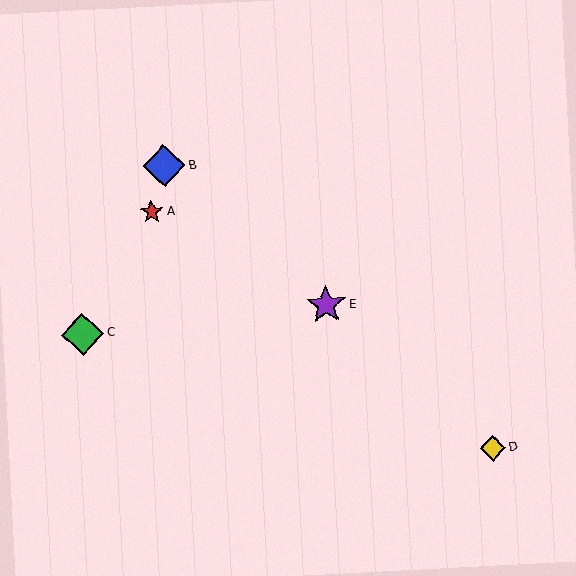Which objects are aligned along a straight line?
Objects B, D, E are aligned along a straight line.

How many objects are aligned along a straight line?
3 objects (B, D, E) are aligned along a straight line.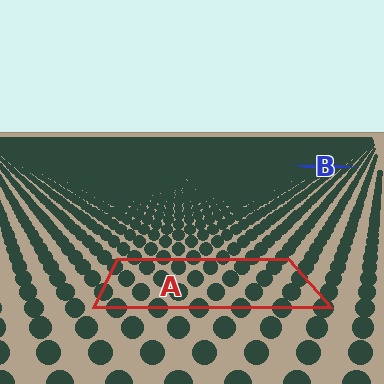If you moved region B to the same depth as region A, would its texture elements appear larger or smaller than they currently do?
They would appear larger. At a closer depth, the same texture elements are projected at a bigger on-screen size.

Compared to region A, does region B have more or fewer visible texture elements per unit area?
Region B has more texture elements per unit area — they are packed more densely because it is farther away.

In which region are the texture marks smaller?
The texture marks are smaller in region B, because it is farther away.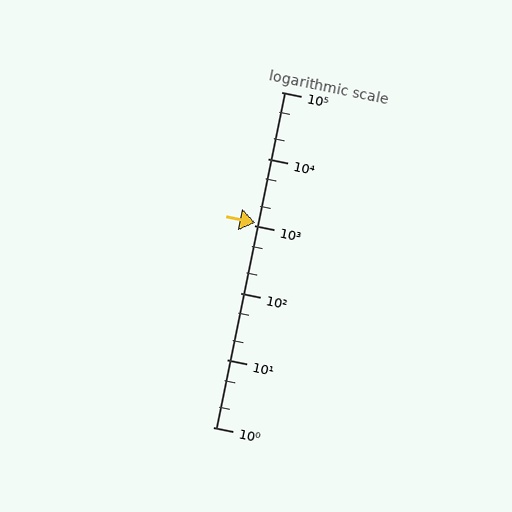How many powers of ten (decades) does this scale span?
The scale spans 5 decades, from 1 to 100000.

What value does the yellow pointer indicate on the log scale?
The pointer indicates approximately 1100.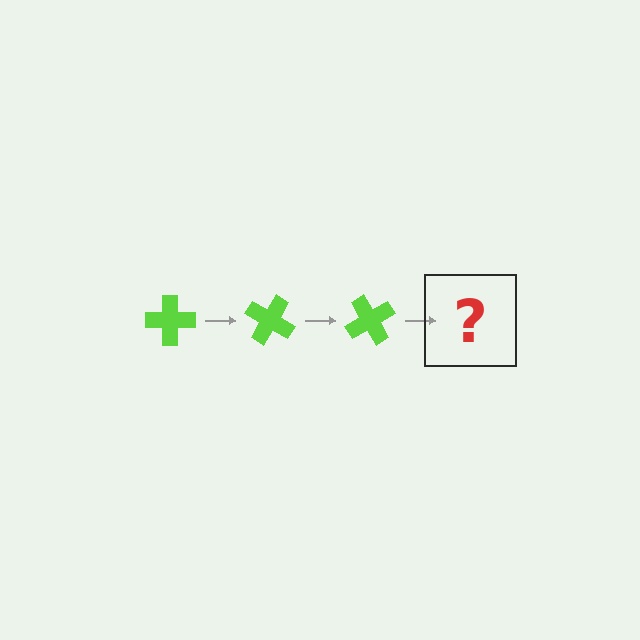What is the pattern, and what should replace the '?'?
The pattern is that the cross rotates 30 degrees each step. The '?' should be a lime cross rotated 90 degrees.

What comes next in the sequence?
The next element should be a lime cross rotated 90 degrees.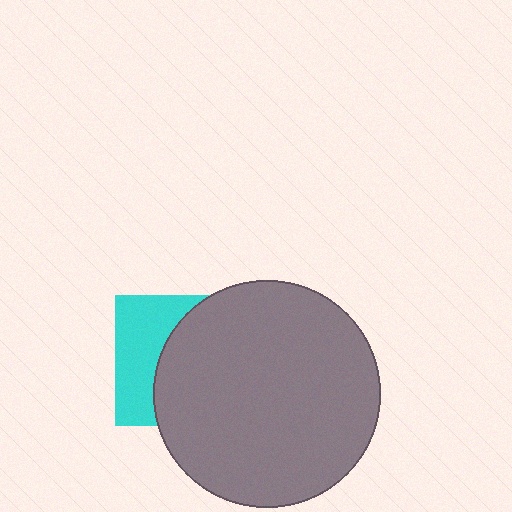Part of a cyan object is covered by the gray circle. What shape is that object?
It is a square.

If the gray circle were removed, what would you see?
You would see the complete cyan square.